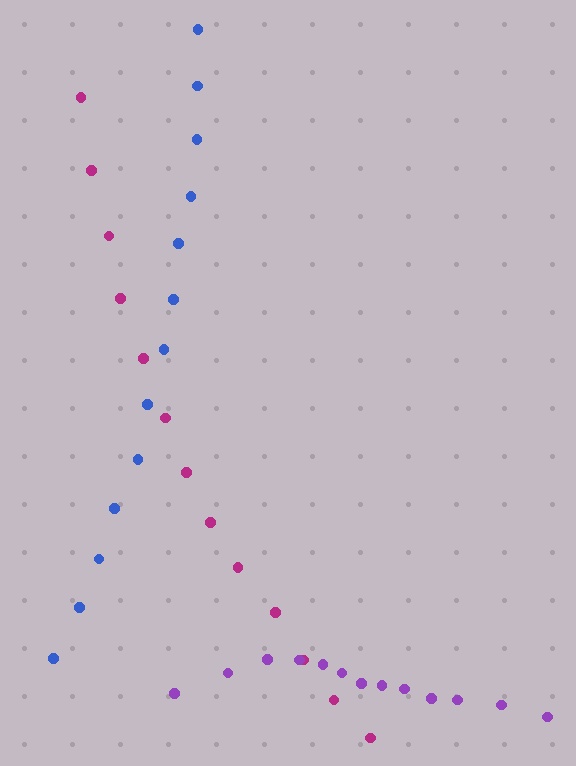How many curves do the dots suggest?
There are 3 distinct paths.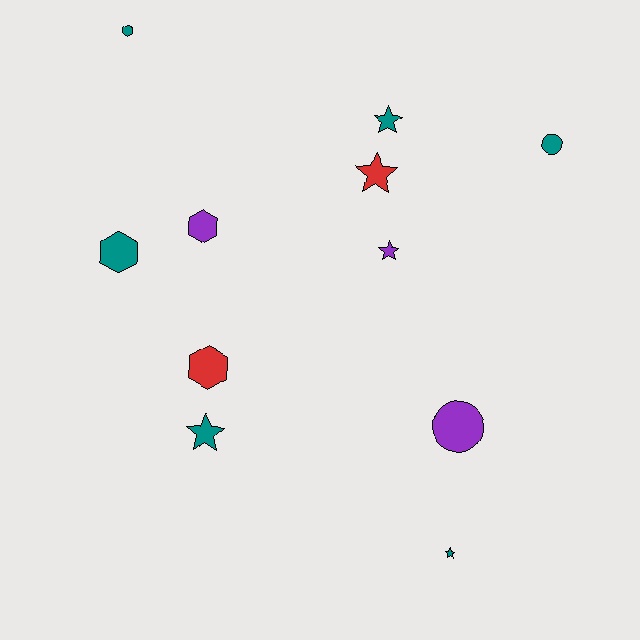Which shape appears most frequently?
Star, with 5 objects.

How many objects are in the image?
There are 11 objects.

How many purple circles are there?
There is 1 purple circle.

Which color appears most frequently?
Teal, with 6 objects.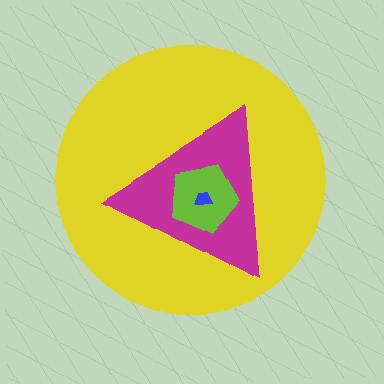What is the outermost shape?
The yellow circle.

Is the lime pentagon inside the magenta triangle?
Yes.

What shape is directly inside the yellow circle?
The magenta triangle.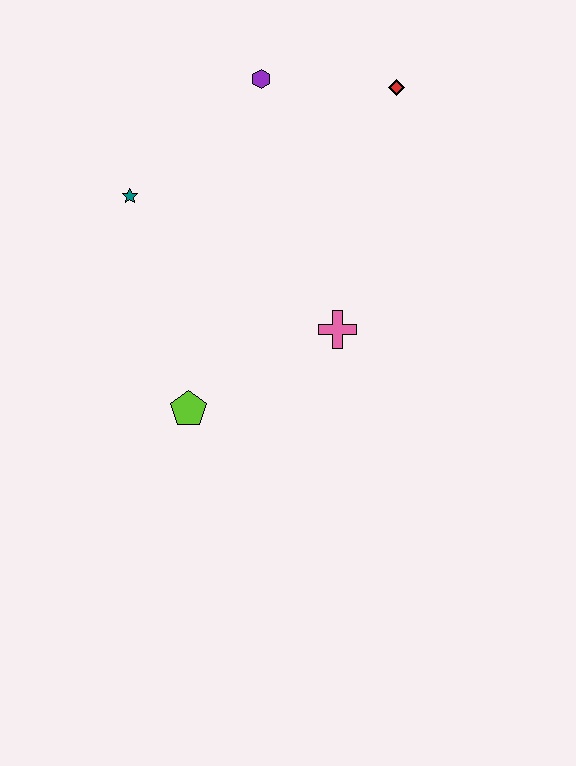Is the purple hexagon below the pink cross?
No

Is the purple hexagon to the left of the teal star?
No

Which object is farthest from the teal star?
The red diamond is farthest from the teal star.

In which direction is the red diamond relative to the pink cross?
The red diamond is above the pink cross.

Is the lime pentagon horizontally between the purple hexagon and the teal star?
Yes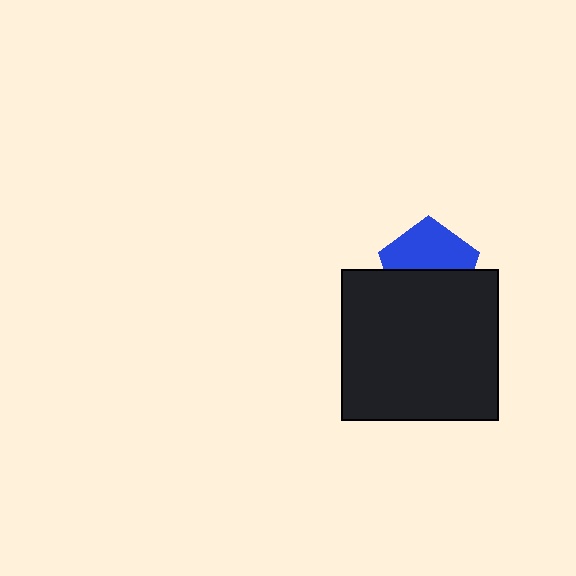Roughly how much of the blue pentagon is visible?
About half of it is visible (roughly 52%).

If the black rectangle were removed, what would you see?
You would see the complete blue pentagon.